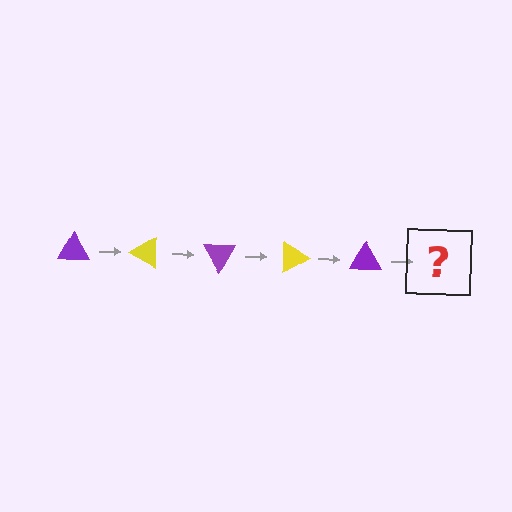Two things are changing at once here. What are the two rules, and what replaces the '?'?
The two rules are that it rotates 30 degrees each step and the color cycles through purple and yellow. The '?' should be a yellow triangle, rotated 150 degrees from the start.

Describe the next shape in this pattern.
It should be a yellow triangle, rotated 150 degrees from the start.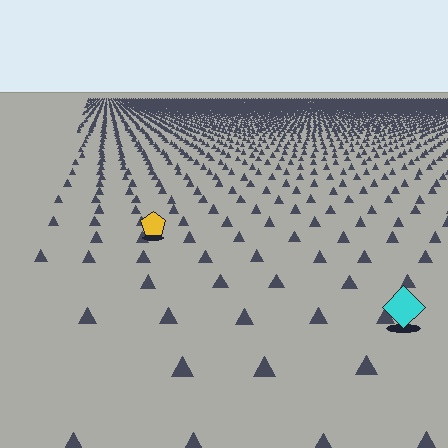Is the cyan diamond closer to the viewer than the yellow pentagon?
Yes. The cyan diamond is closer — you can tell from the texture gradient: the ground texture is coarser near it.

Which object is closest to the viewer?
The cyan diamond is closest. The texture marks near it are larger and more spread out.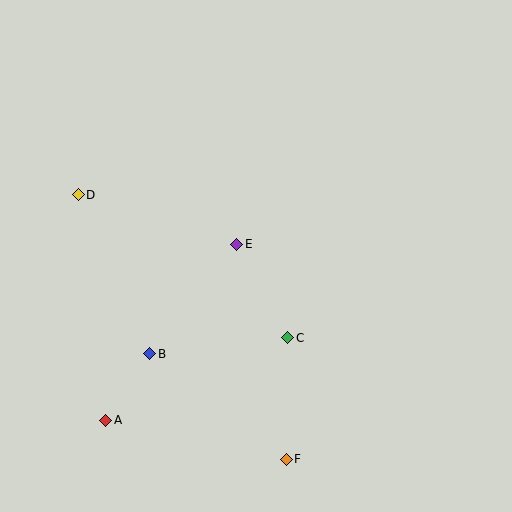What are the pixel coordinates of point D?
Point D is at (78, 195).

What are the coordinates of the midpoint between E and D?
The midpoint between E and D is at (157, 219).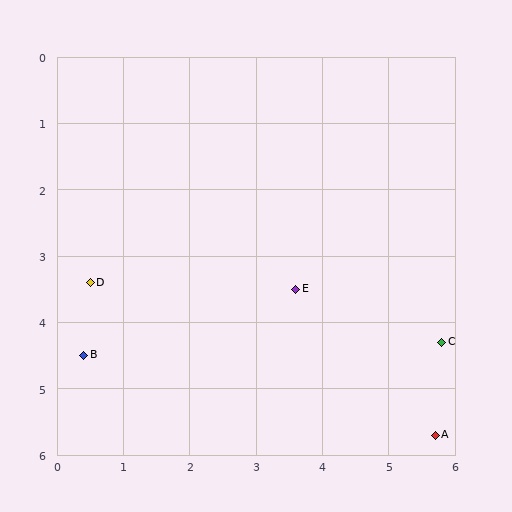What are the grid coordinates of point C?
Point C is at approximately (5.8, 4.3).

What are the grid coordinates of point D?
Point D is at approximately (0.5, 3.4).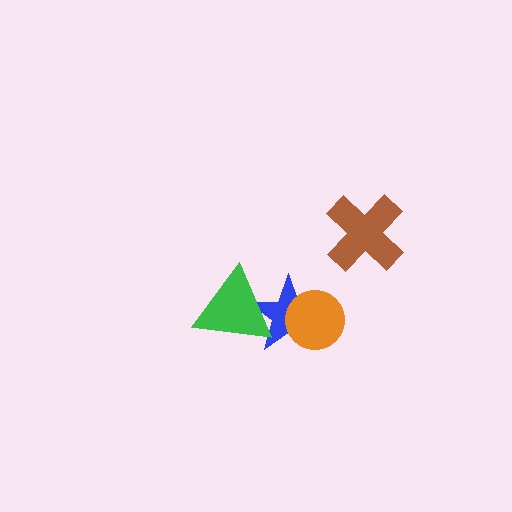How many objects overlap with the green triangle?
1 object overlaps with the green triangle.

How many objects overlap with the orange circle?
1 object overlaps with the orange circle.